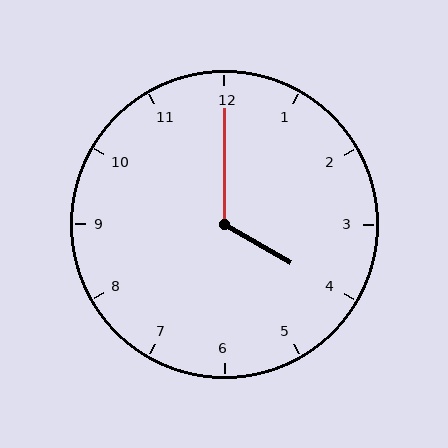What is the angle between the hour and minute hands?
Approximately 120 degrees.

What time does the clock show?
4:00.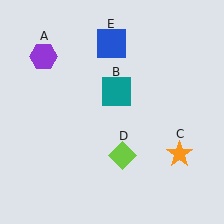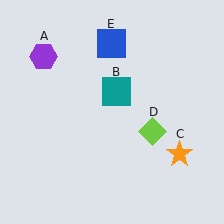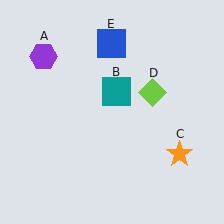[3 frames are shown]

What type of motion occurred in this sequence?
The lime diamond (object D) rotated counterclockwise around the center of the scene.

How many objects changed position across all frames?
1 object changed position: lime diamond (object D).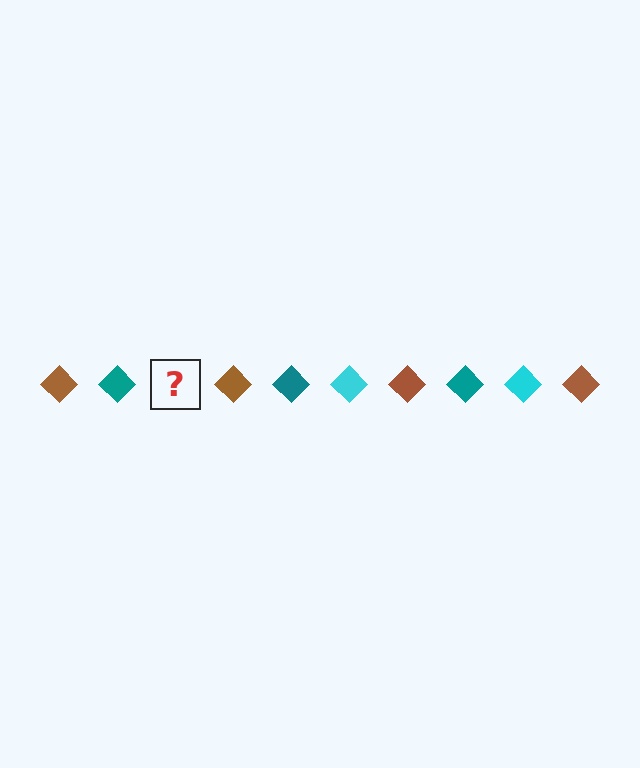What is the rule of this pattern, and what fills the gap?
The rule is that the pattern cycles through brown, teal, cyan diamonds. The gap should be filled with a cyan diamond.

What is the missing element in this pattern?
The missing element is a cyan diamond.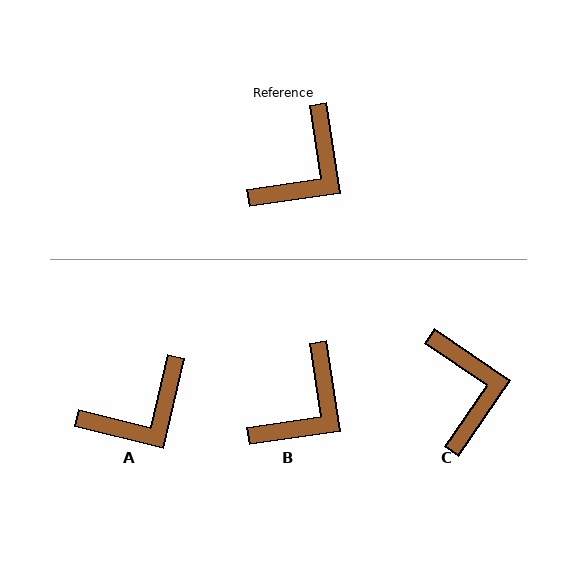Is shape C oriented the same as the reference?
No, it is off by about 47 degrees.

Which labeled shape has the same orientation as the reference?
B.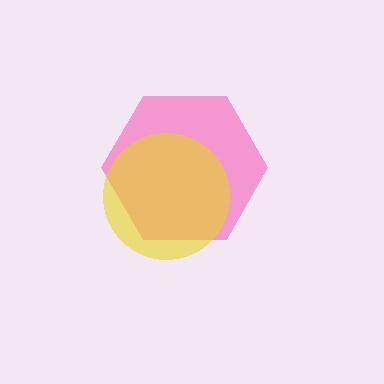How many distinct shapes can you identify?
There are 2 distinct shapes: a pink hexagon, a yellow circle.